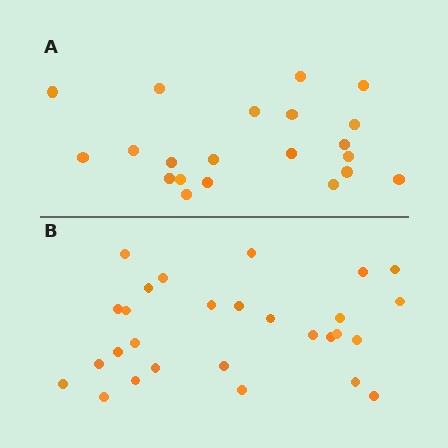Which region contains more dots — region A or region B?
Region B (the bottom region) has more dots.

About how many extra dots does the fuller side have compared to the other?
Region B has roughly 8 or so more dots than region A.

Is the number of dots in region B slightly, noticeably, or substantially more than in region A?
Region B has noticeably more, but not dramatically so. The ratio is roughly 1.3 to 1.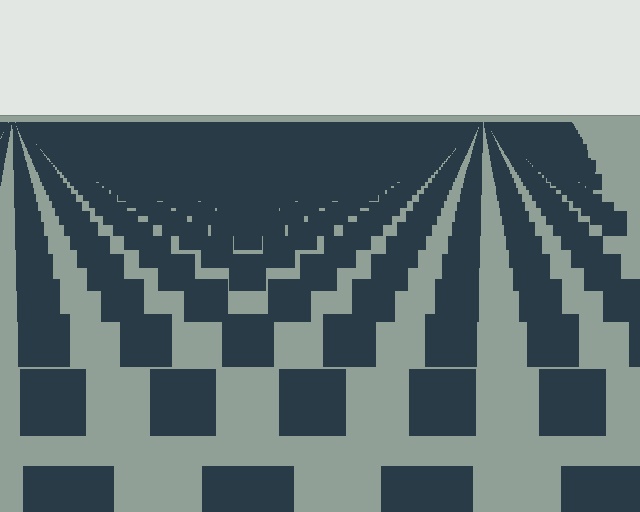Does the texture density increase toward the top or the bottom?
Density increases toward the top.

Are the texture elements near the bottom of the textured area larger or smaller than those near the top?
Larger. Near the bottom, elements are closer to the viewer and appear at a bigger on-screen size.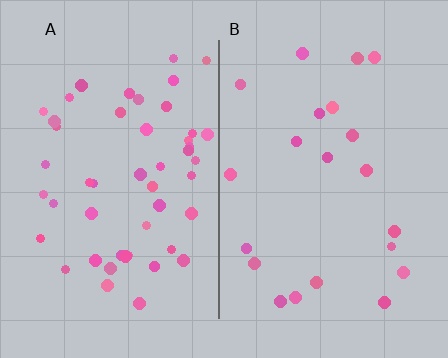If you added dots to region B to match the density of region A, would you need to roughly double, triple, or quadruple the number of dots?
Approximately double.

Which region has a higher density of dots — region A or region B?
A (the left).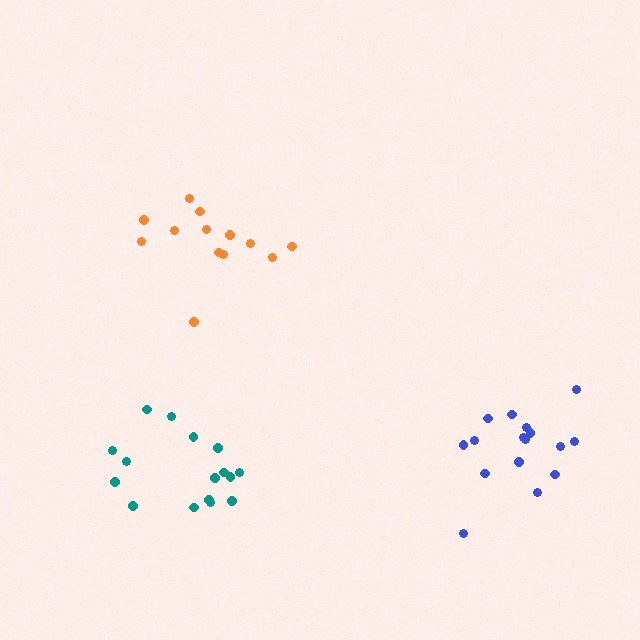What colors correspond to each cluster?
The clusters are colored: teal, orange, blue.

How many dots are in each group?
Group 1: 16 dots, Group 2: 13 dots, Group 3: 16 dots (45 total).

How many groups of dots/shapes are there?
There are 3 groups.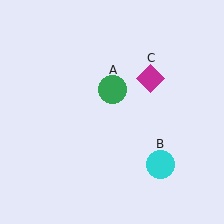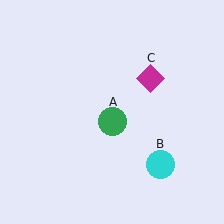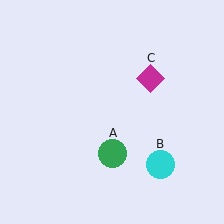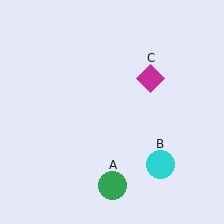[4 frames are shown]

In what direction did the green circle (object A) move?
The green circle (object A) moved down.